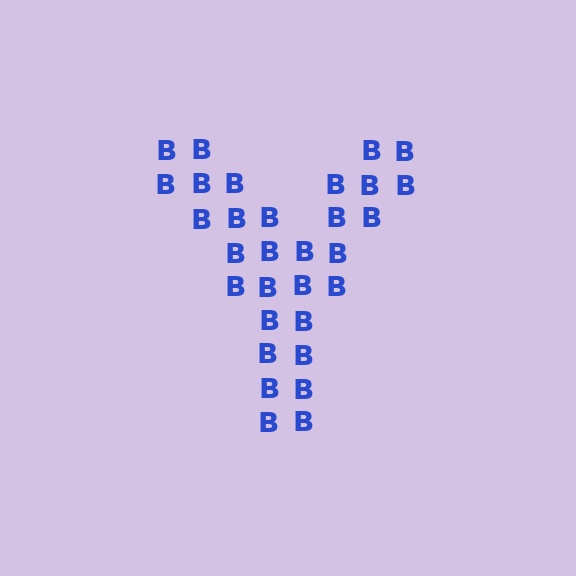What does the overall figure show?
The overall figure shows the letter Y.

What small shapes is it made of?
It is made of small letter B's.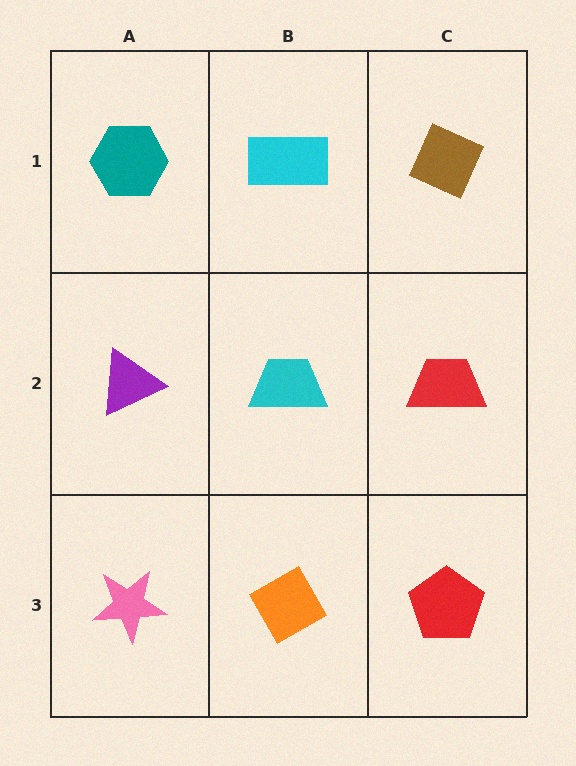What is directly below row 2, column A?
A pink star.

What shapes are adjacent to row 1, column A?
A purple triangle (row 2, column A), a cyan rectangle (row 1, column B).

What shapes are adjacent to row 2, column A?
A teal hexagon (row 1, column A), a pink star (row 3, column A), a cyan trapezoid (row 2, column B).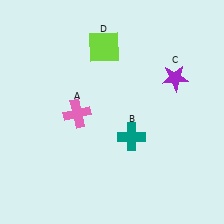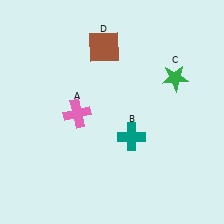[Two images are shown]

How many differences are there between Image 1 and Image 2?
There are 2 differences between the two images.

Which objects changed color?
C changed from purple to green. D changed from lime to brown.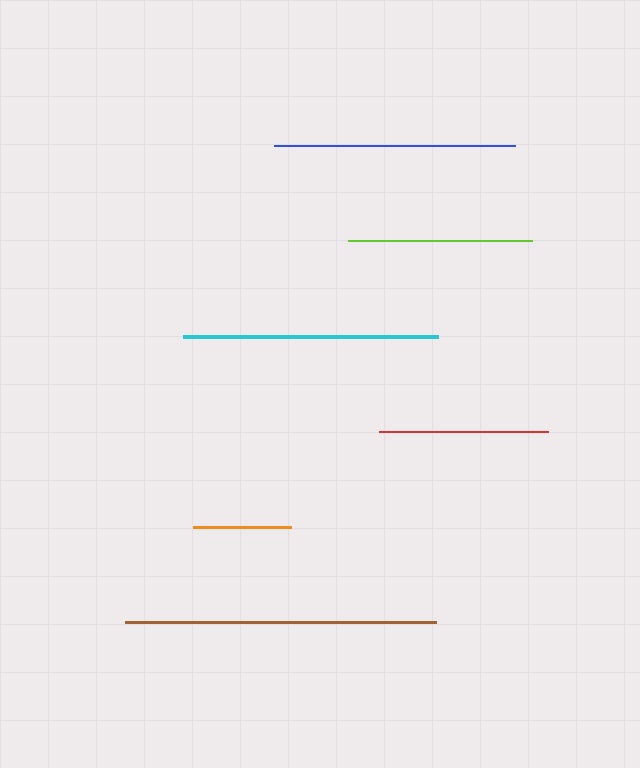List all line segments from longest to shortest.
From longest to shortest: brown, cyan, blue, lime, red, orange.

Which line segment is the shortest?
The orange line is the shortest at approximately 98 pixels.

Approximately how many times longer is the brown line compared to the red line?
The brown line is approximately 1.8 times the length of the red line.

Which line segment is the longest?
The brown line is the longest at approximately 312 pixels.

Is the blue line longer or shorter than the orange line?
The blue line is longer than the orange line.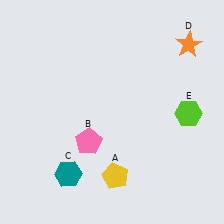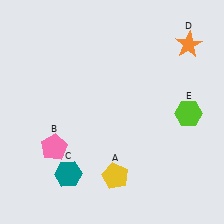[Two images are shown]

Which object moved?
The pink pentagon (B) moved left.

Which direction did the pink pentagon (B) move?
The pink pentagon (B) moved left.